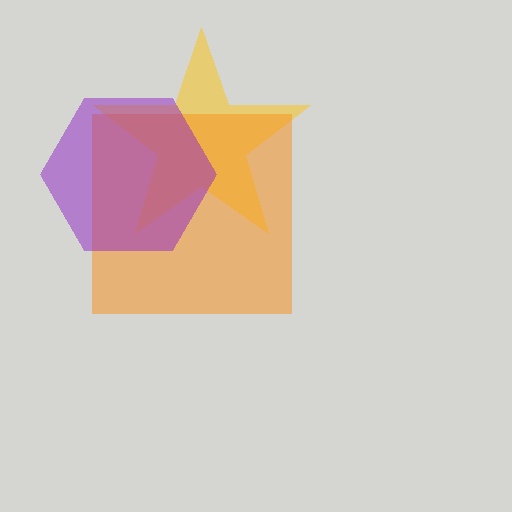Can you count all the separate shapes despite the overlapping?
Yes, there are 3 separate shapes.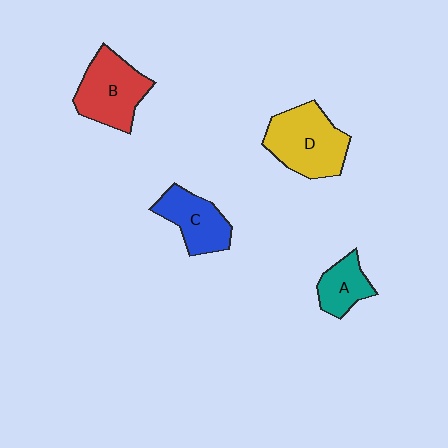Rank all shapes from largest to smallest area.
From largest to smallest: D (yellow), B (red), C (blue), A (teal).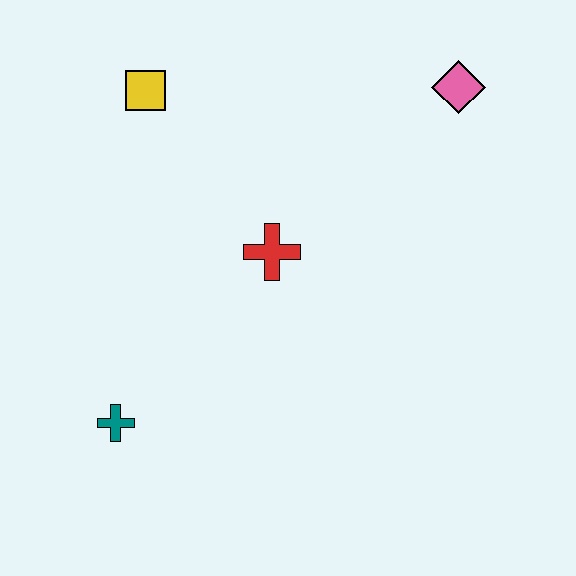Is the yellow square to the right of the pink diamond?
No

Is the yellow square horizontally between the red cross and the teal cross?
Yes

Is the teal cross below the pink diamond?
Yes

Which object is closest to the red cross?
The yellow square is closest to the red cross.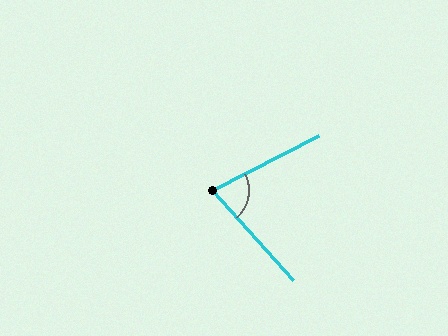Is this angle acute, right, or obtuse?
It is acute.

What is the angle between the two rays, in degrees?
Approximately 75 degrees.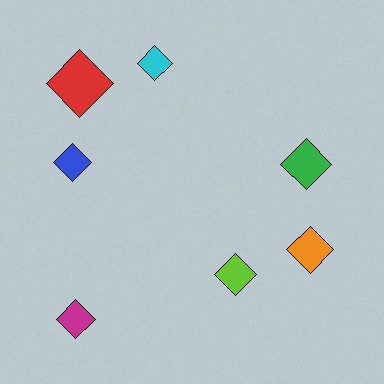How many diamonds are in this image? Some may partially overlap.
There are 7 diamonds.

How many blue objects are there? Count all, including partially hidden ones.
There is 1 blue object.